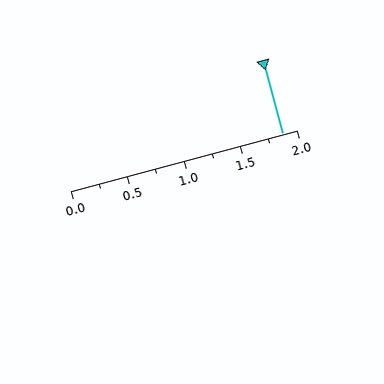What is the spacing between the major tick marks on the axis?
The major ticks are spaced 0.5 apart.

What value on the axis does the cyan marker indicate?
The marker indicates approximately 1.88.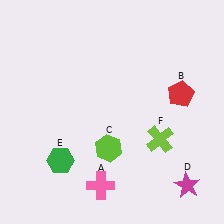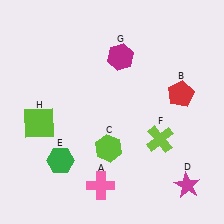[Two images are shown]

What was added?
A magenta hexagon (G), a lime square (H) were added in Image 2.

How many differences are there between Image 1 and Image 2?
There are 2 differences between the two images.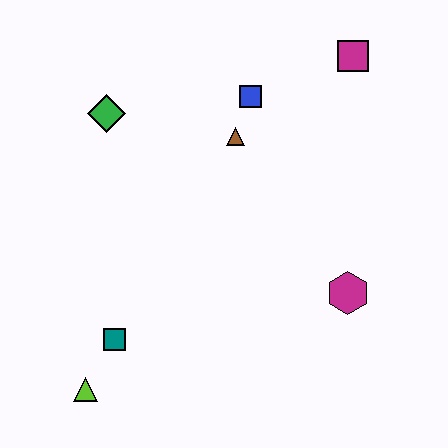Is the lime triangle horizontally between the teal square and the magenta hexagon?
No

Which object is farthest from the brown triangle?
The lime triangle is farthest from the brown triangle.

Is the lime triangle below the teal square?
Yes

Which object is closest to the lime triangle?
The teal square is closest to the lime triangle.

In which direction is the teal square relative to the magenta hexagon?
The teal square is to the left of the magenta hexagon.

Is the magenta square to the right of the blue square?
Yes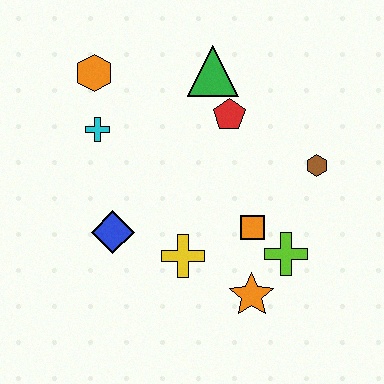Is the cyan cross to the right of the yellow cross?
No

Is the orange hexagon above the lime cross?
Yes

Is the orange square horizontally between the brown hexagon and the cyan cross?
Yes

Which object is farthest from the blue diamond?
The brown hexagon is farthest from the blue diamond.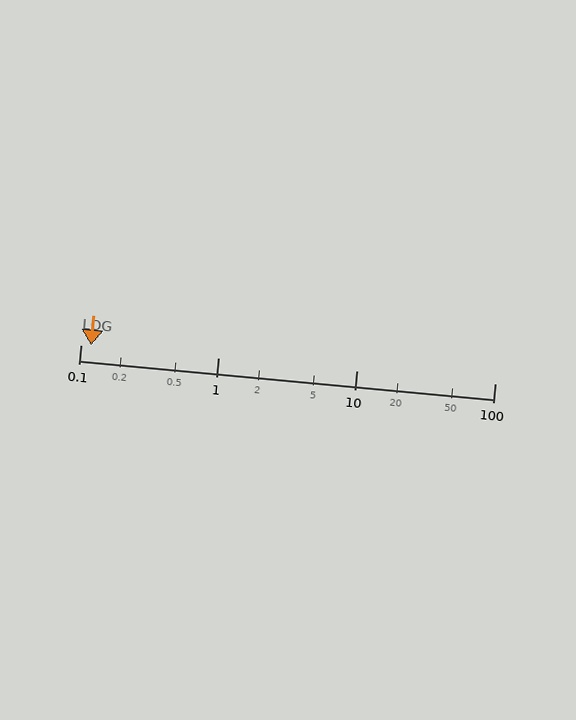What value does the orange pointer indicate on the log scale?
The pointer indicates approximately 0.12.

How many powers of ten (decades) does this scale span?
The scale spans 3 decades, from 0.1 to 100.